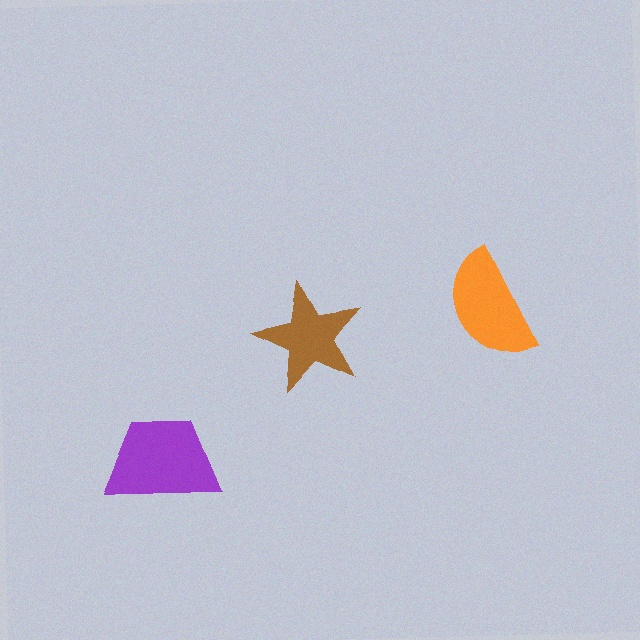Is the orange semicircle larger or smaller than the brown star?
Larger.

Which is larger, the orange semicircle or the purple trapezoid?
The purple trapezoid.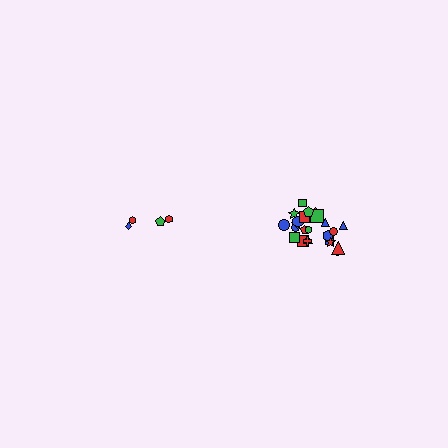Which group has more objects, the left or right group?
The right group.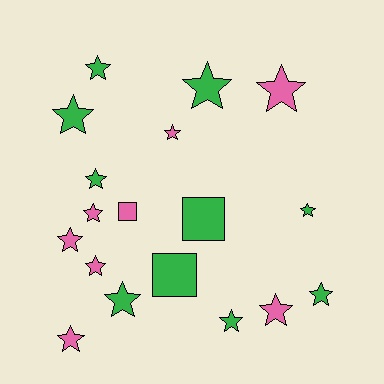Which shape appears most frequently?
Star, with 15 objects.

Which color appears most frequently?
Green, with 10 objects.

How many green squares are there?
There are 2 green squares.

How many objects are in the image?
There are 18 objects.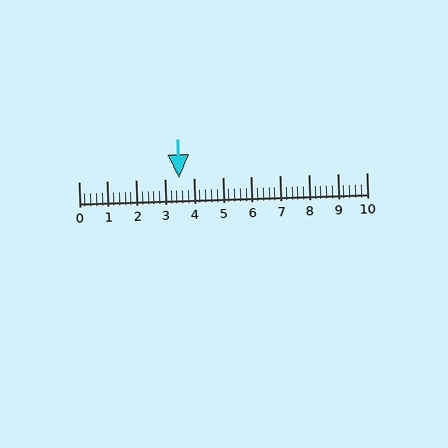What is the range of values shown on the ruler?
The ruler shows values from 0 to 10.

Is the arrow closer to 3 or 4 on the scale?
The arrow is closer to 4.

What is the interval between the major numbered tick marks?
The major tick marks are spaced 1 units apart.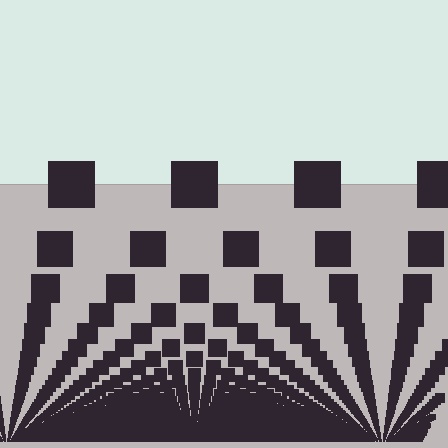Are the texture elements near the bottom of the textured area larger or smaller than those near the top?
Smaller. The gradient is inverted — elements near the bottom are smaller and denser.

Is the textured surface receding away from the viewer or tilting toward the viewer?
The surface appears to tilt toward the viewer. Texture elements get larger and sparser toward the top.